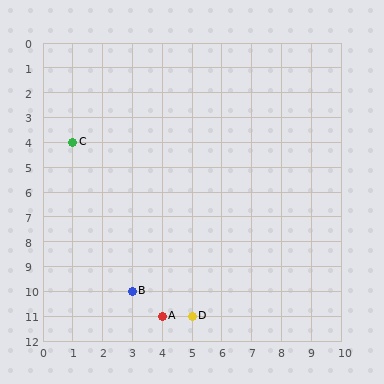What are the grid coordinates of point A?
Point A is at grid coordinates (4, 11).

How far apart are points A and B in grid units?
Points A and B are 1 column and 1 row apart (about 1.4 grid units diagonally).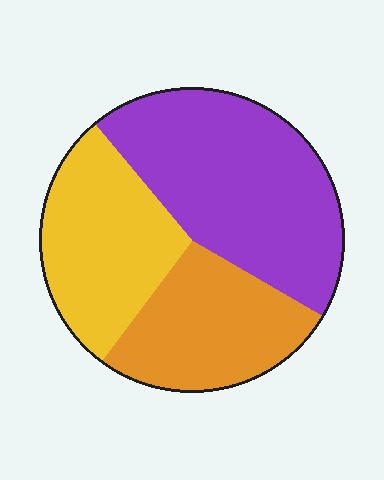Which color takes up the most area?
Purple, at roughly 45%.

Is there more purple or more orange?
Purple.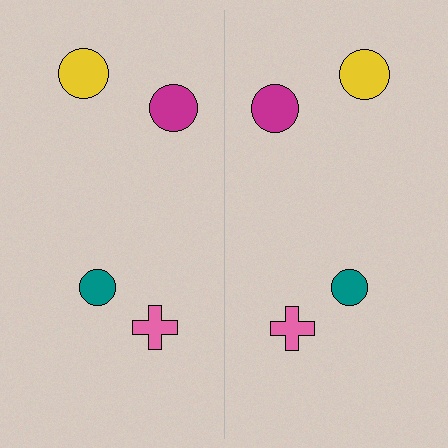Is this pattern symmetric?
Yes, this pattern has bilateral (reflection) symmetry.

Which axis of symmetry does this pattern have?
The pattern has a vertical axis of symmetry running through the center of the image.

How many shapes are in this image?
There are 8 shapes in this image.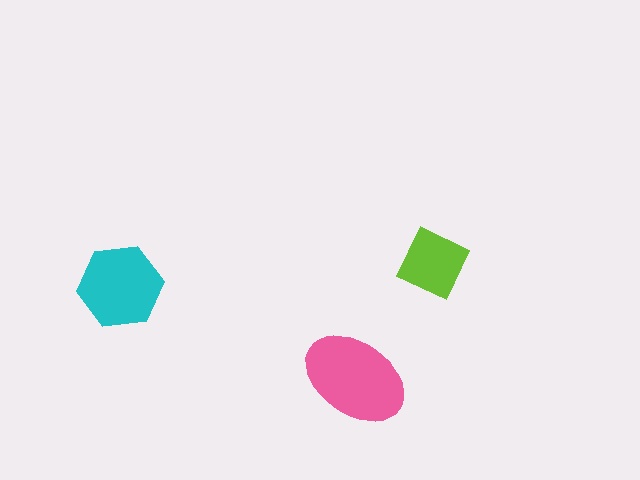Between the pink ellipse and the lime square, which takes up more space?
The pink ellipse.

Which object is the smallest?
The lime square.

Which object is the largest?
The pink ellipse.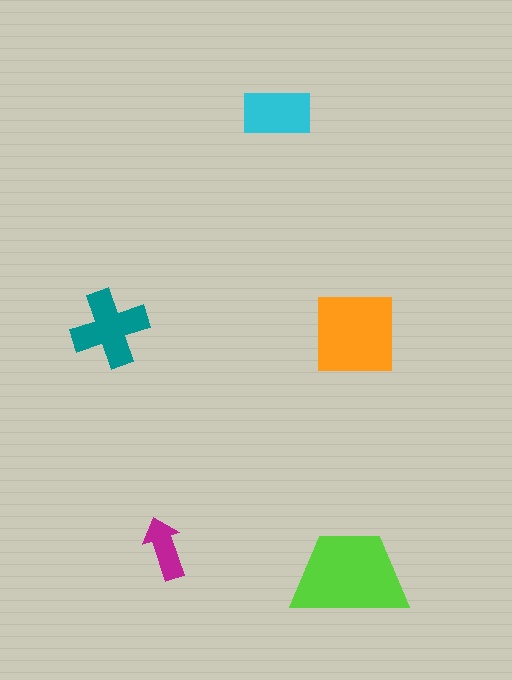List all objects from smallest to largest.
The magenta arrow, the cyan rectangle, the teal cross, the orange square, the lime trapezoid.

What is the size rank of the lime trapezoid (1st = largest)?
1st.